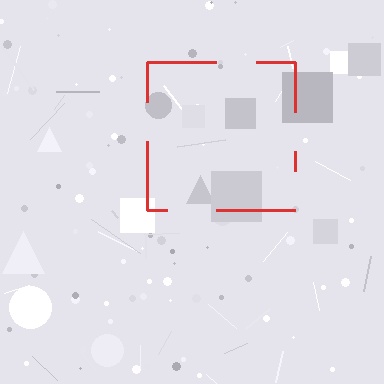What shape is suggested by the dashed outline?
The dashed outline suggests a square.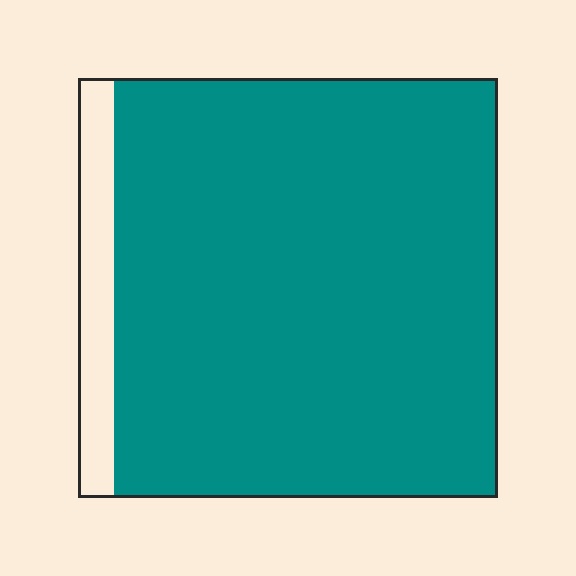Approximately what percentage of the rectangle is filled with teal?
Approximately 90%.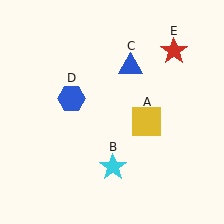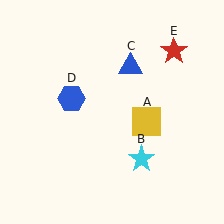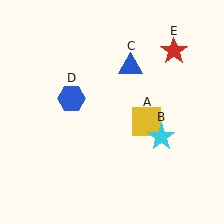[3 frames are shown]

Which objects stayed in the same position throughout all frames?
Yellow square (object A) and blue triangle (object C) and blue hexagon (object D) and red star (object E) remained stationary.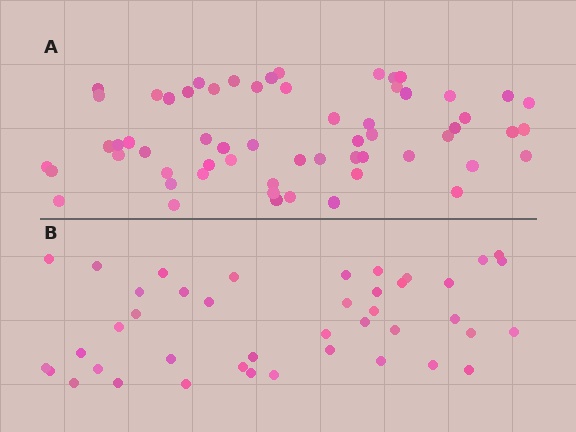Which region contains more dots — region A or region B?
Region A (the top region) has more dots.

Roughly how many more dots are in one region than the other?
Region A has approximately 20 more dots than region B.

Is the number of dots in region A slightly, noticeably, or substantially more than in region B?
Region A has noticeably more, but not dramatically so. The ratio is roughly 1.4 to 1.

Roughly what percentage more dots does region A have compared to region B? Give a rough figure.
About 45% more.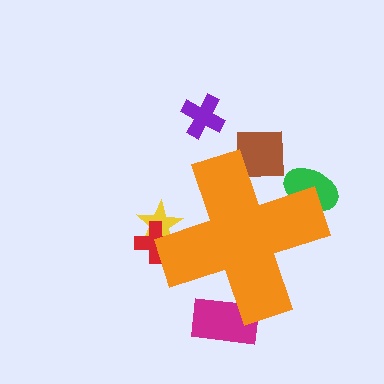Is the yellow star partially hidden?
Yes, the yellow star is partially hidden behind the orange cross.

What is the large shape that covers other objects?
An orange cross.